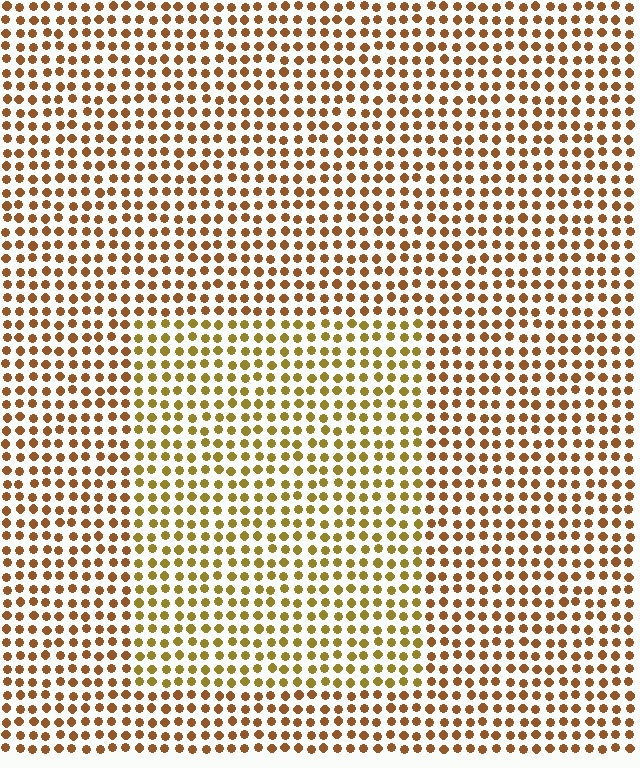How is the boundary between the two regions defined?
The boundary is defined purely by a slight shift in hue (about 27 degrees). Spacing, size, and orientation are identical on both sides.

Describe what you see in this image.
The image is filled with small brown elements in a uniform arrangement. A rectangle-shaped region is visible where the elements are tinted to a slightly different hue, forming a subtle color boundary.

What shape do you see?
I see a rectangle.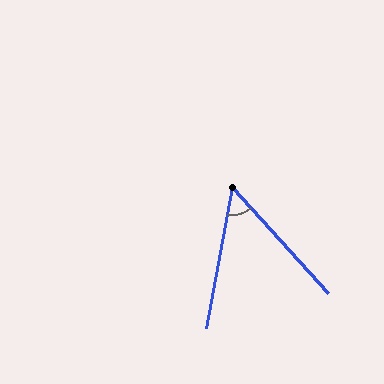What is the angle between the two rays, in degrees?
Approximately 52 degrees.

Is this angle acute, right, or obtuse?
It is acute.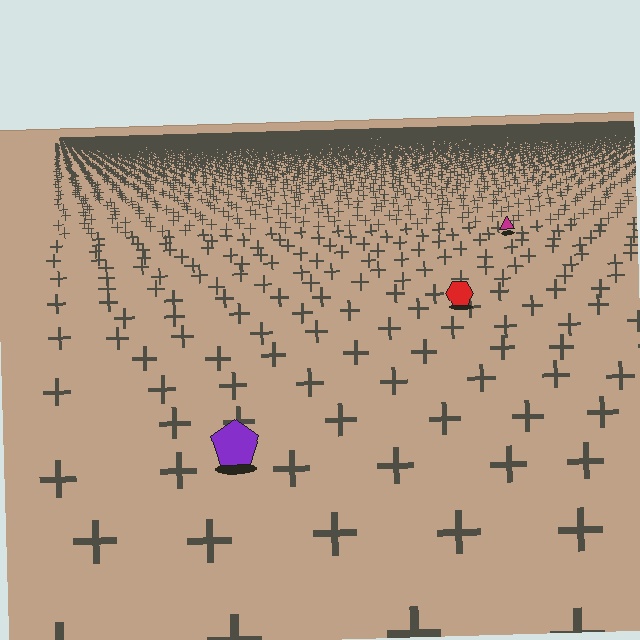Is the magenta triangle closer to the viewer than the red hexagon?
No. The red hexagon is closer — you can tell from the texture gradient: the ground texture is coarser near it.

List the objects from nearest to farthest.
From nearest to farthest: the purple pentagon, the red hexagon, the magenta triangle.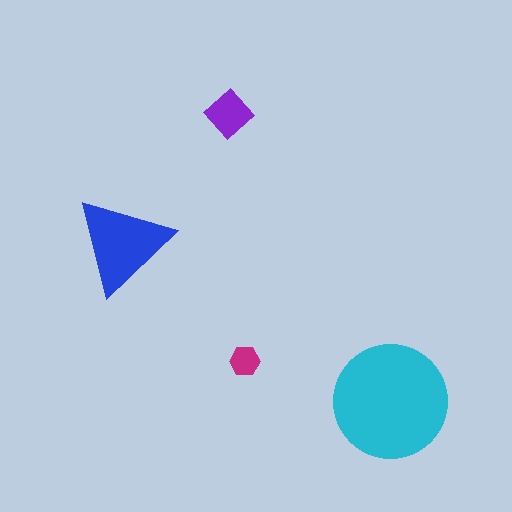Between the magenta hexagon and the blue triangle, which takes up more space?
The blue triangle.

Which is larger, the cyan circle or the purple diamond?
The cyan circle.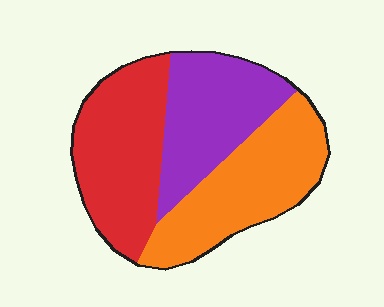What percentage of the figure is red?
Red takes up between a quarter and a half of the figure.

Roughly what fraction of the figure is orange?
Orange takes up between a third and a half of the figure.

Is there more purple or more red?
Red.